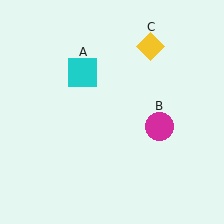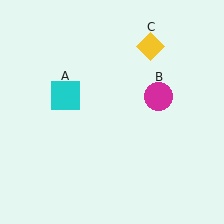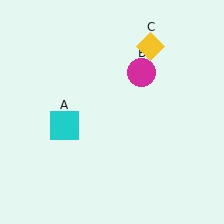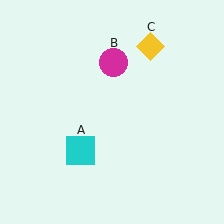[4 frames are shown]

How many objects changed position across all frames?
2 objects changed position: cyan square (object A), magenta circle (object B).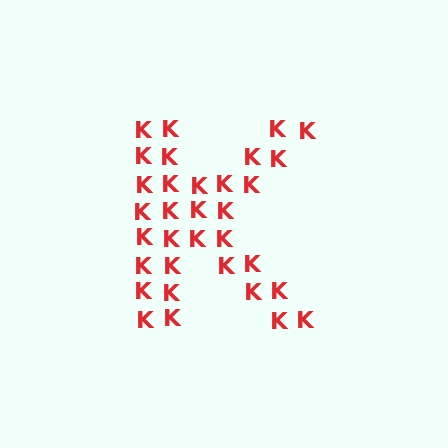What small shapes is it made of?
It is made of small letter K's.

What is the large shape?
The large shape is the letter K.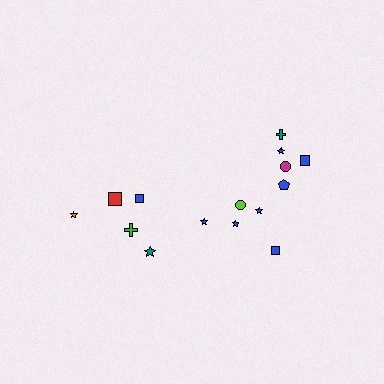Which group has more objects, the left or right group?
The right group.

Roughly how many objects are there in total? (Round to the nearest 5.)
Roughly 15 objects in total.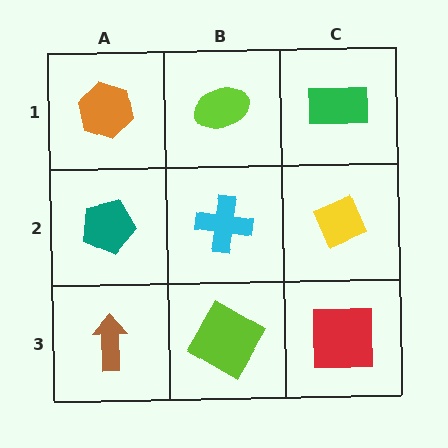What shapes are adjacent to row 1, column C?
A yellow diamond (row 2, column C), a lime ellipse (row 1, column B).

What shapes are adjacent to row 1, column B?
A cyan cross (row 2, column B), an orange hexagon (row 1, column A), a green rectangle (row 1, column C).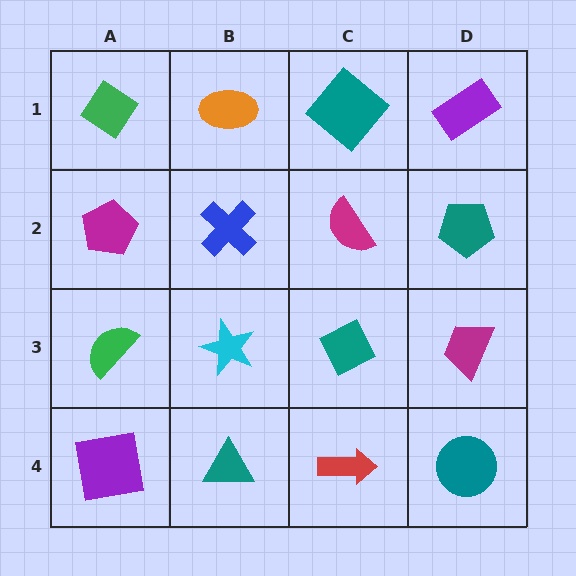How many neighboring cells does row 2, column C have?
4.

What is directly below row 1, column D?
A teal pentagon.